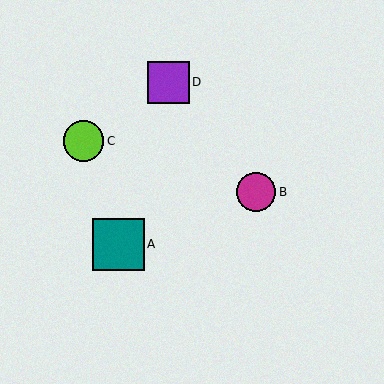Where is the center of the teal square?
The center of the teal square is at (118, 245).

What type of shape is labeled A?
Shape A is a teal square.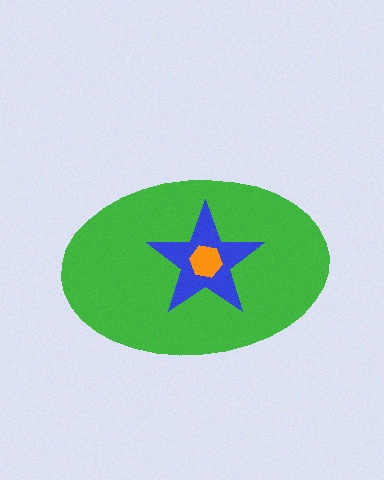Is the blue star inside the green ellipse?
Yes.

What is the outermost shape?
The green ellipse.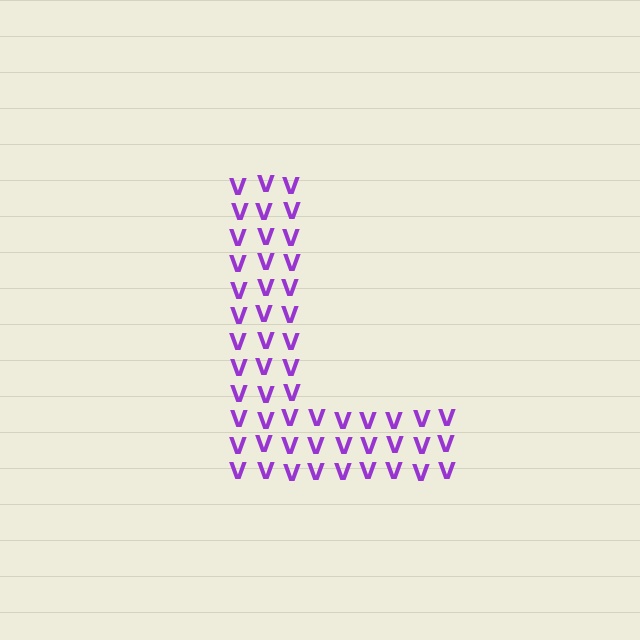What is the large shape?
The large shape is the letter L.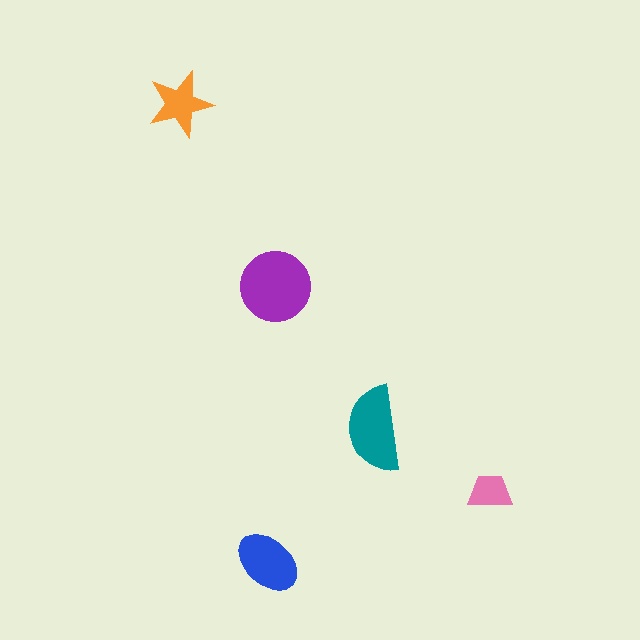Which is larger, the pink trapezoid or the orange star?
The orange star.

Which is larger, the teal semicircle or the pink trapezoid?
The teal semicircle.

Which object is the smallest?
The pink trapezoid.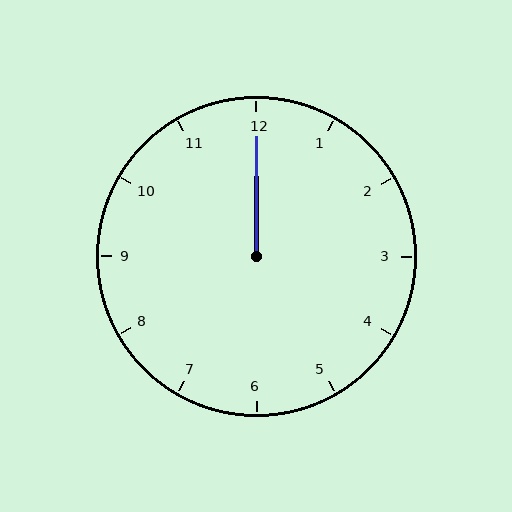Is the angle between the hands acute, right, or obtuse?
It is acute.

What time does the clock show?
12:00.